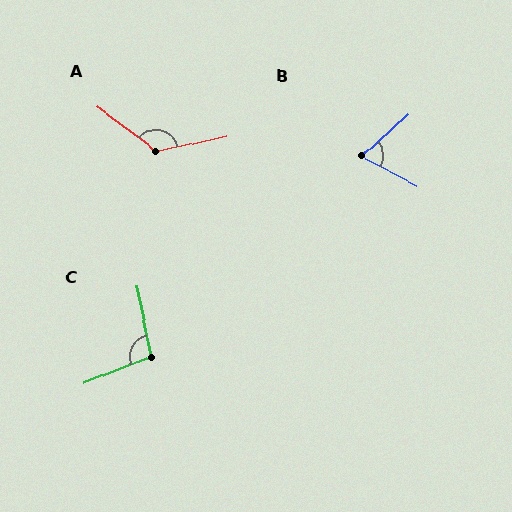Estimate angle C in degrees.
Approximately 100 degrees.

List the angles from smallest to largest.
B (70°), C (100°), A (131°).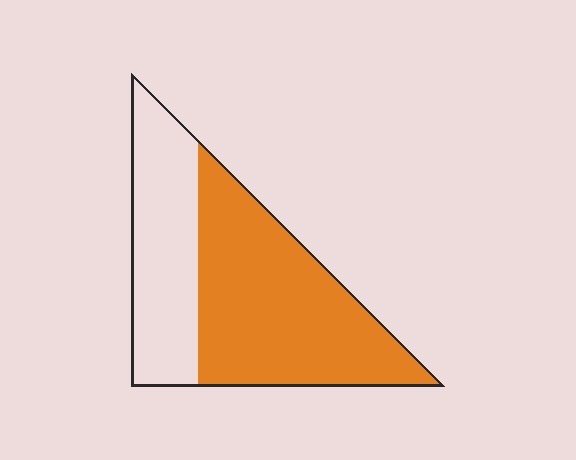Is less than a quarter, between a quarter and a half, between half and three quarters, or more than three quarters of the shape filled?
Between half and three quarters.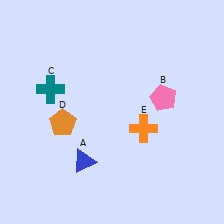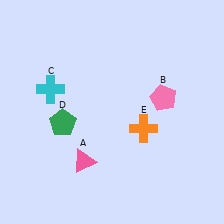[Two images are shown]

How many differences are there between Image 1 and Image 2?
There are 3 differences between the two images.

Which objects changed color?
A changed from blue to pink. C changed from teal to cyan. D changed from orange to green.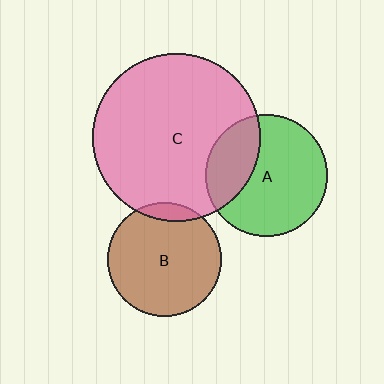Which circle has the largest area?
Circle C (pink).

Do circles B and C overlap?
Yes.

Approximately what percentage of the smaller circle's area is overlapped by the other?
Approximately 10%.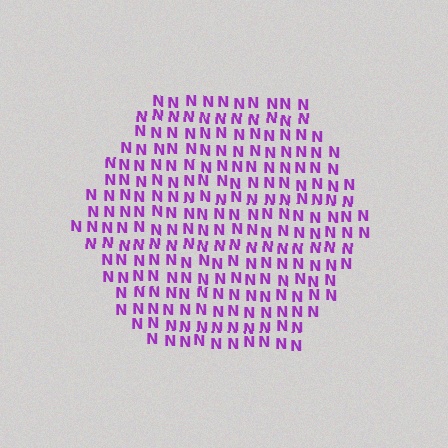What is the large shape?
The large shape is a hexagon.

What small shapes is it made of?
It is made of small letter N's.